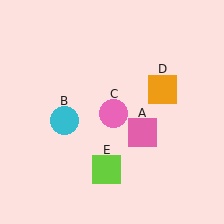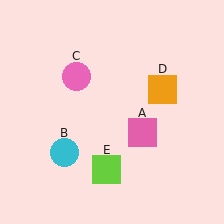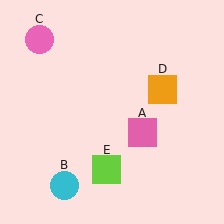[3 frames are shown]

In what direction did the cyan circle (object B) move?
The cyan circle (object B) moved down.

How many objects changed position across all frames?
2 objects changed position: cyan circle (object B), pink circle (object C).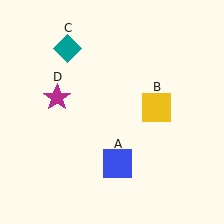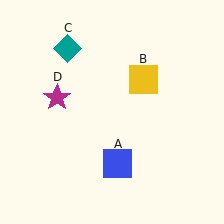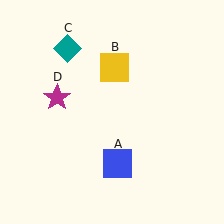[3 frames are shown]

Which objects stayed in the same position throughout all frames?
Blue square (object A) and teal diamond (object C) and magenta star (object D) remained stationary.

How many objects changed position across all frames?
1 object changed position: yellow square (object B).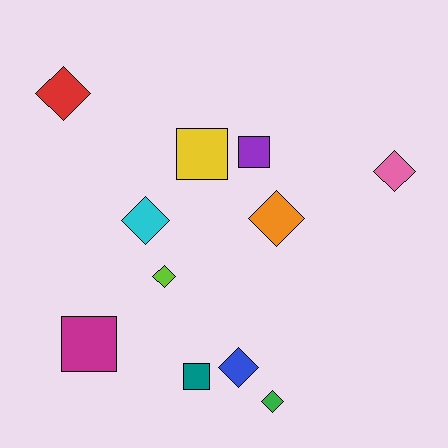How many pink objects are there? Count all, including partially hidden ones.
There is 1 pink object.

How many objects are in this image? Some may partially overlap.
There are 11 objects.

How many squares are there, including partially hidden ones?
There are 4 squares.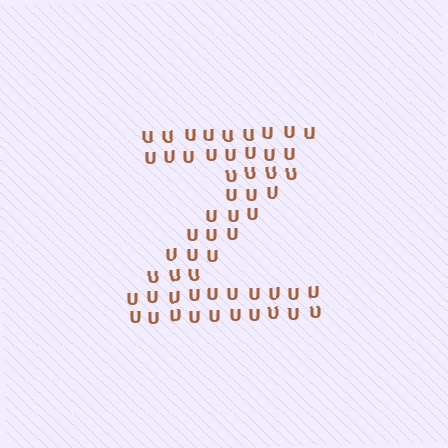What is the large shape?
The large shape is the letter Z.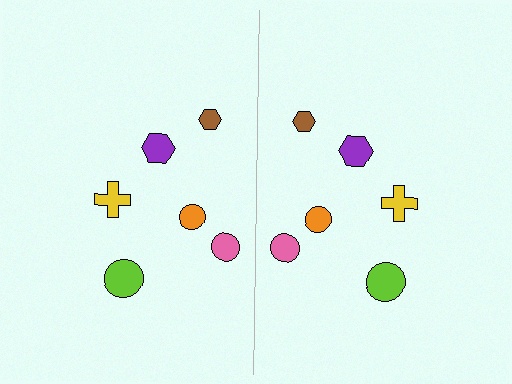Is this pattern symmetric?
Yes, this pattern has bilateral (reflection) symmetry.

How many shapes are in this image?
There are 12 shapes in this image.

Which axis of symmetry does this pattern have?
The pattern has a vertical axis of symmetry running through the center of the image.